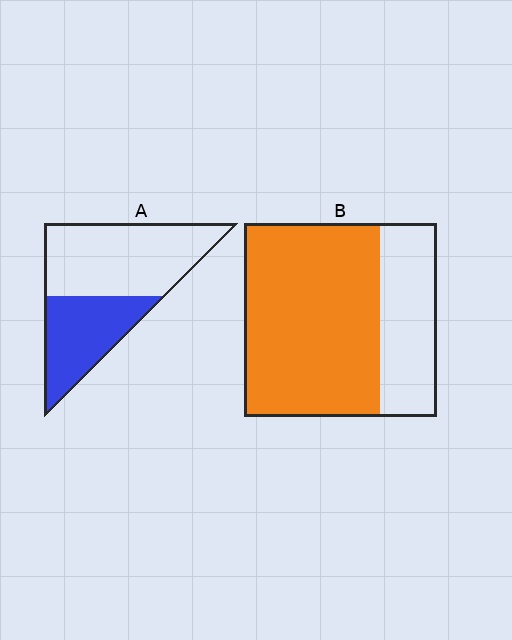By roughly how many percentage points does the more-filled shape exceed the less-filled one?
By roughly 30 percentage points (B over A).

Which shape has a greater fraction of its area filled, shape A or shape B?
Shape B.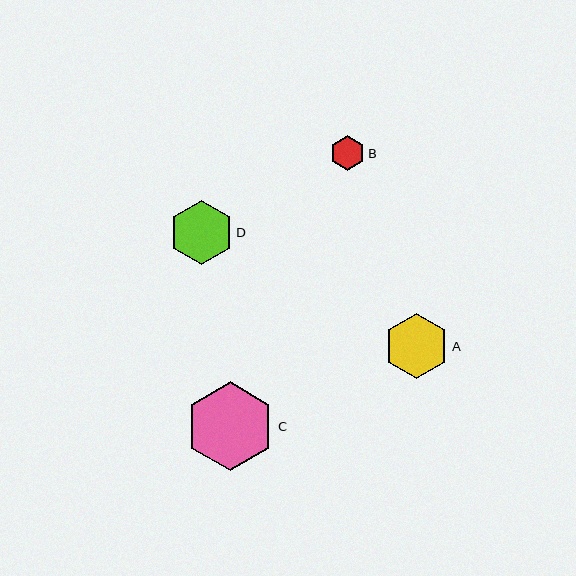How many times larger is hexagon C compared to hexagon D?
Hexagon C is approximately 1.4 times the size of hexagon D.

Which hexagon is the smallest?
Hexagon B is the smallest with a size of approximately 35 pixels.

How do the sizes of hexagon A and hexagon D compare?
Hexagon A and hexagon D are approximately the same size.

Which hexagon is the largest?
Hexagon C is the largest with a size of approximately 89 pixels.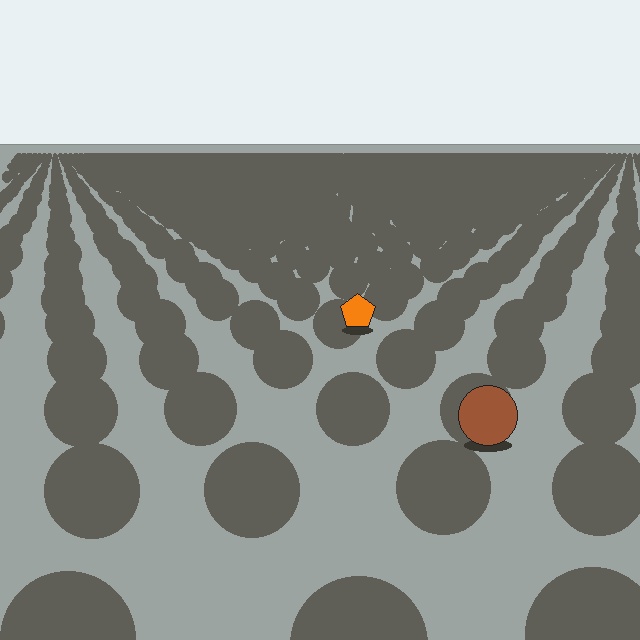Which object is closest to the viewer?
The brown circle is closest. The texture marks near it are larger and more spread out.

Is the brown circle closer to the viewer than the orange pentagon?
Yes. The brown circle is closer — you can tell from the texture gradient: the ground texture is coarser near it.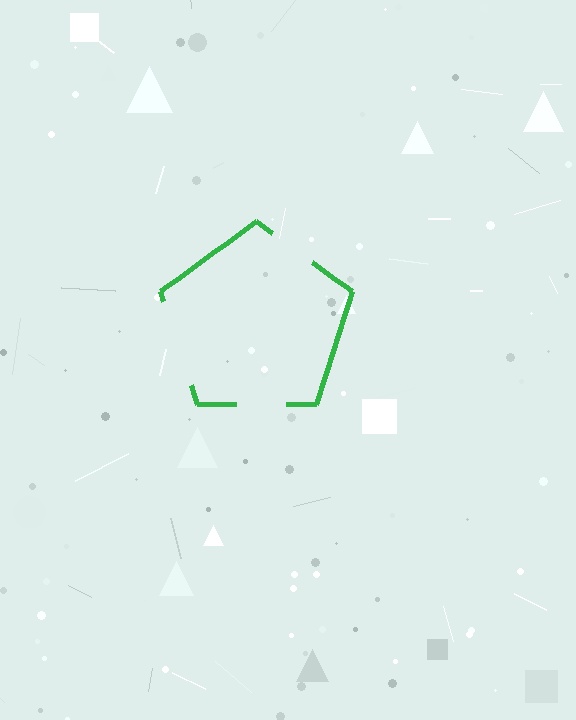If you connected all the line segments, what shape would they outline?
They would outline a pentagon.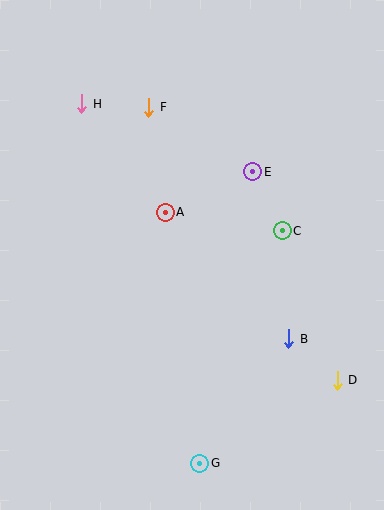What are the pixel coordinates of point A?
Point A is at (165, 212).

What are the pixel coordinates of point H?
Point H is at (82, 104).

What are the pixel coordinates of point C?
Point C is at (282, 231).